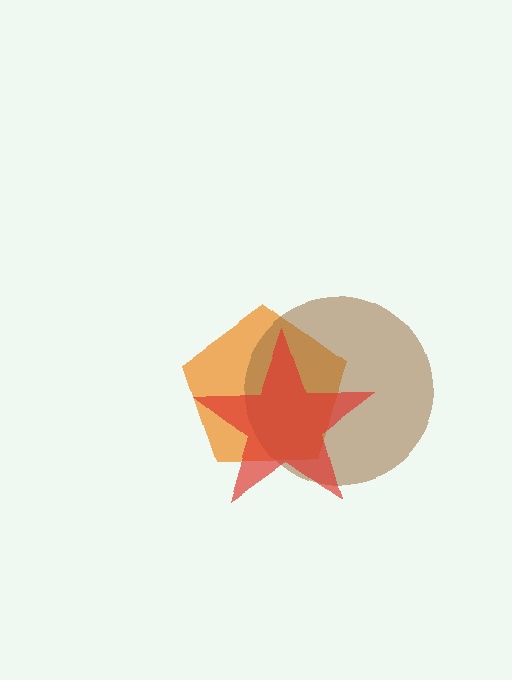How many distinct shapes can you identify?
There are 3 distinct shapes: an orange pentagon, a brown circle, a red star.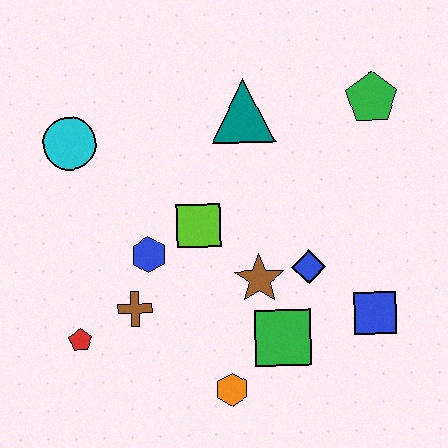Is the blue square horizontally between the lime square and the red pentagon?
No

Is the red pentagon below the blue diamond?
Yes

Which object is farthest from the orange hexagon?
The green pentagon is farthest from the orange hexagon.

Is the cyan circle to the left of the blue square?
Yes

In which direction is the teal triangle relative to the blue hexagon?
The teal triangle is above the blue hexagon.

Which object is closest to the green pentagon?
The teal triangle is closest to the green pentagon.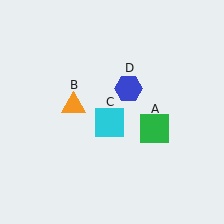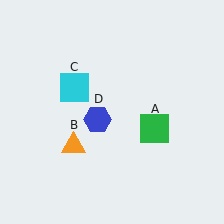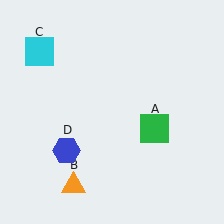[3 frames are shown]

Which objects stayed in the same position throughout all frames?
Green square (object A) remained stationary.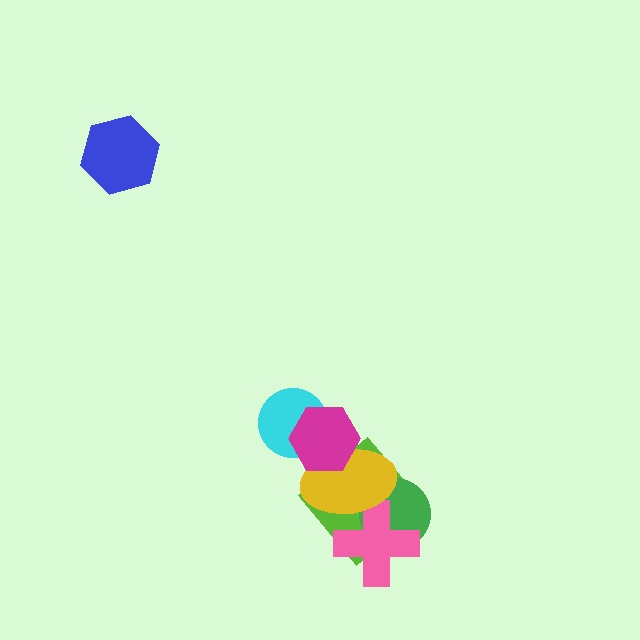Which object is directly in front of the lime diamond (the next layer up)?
The green circle is directly in front of the lime diamond.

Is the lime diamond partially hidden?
Yes, it is partially covered by another shape.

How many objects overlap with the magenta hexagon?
3 objects overlap with the magenta hexagon.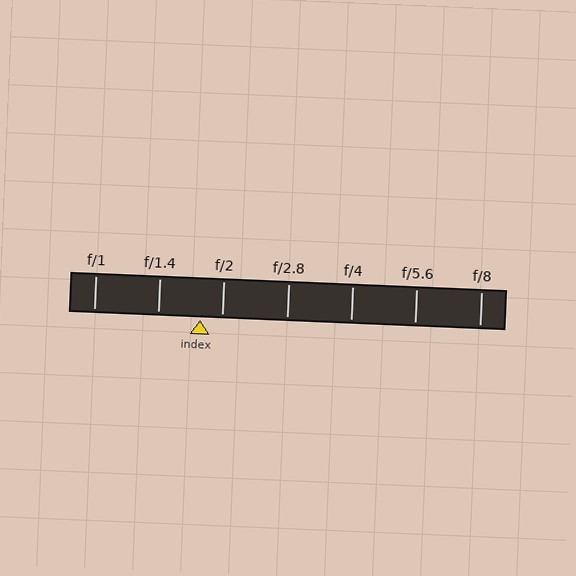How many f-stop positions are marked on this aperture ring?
There are 7 f-stop positions marked.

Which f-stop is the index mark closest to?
The index mark is closest to f/2.